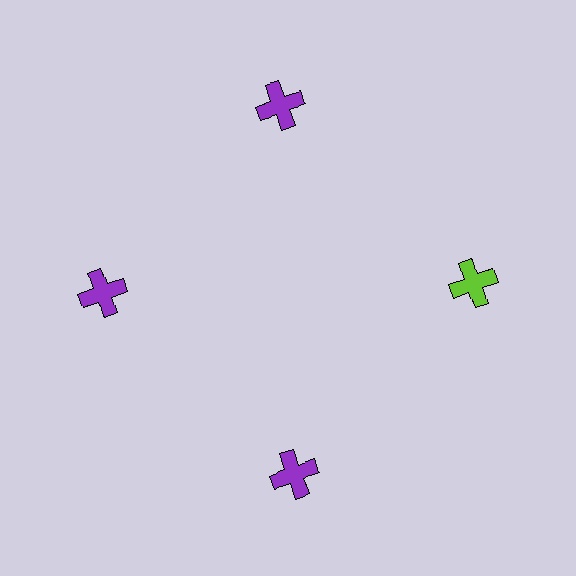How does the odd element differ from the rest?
It has a different color: lime instead of purple.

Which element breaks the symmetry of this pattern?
The lime cross at roughly the 3 o'clock position breaks the symmetry. All other shapes are purple crosses.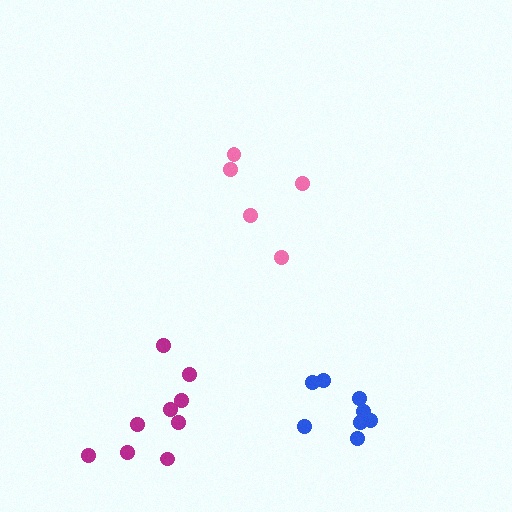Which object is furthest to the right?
The blue cluster is rightmost.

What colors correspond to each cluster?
The clusters are colored: magenta, pink, blue.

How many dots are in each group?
Group 1: 9 dots, Group 2: 5 dots, Group 3: 8 dots (22 total).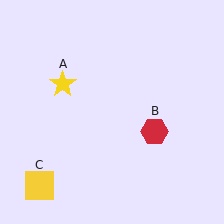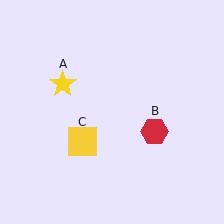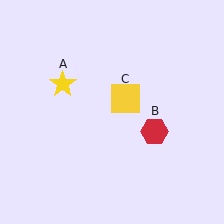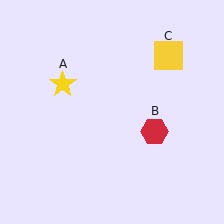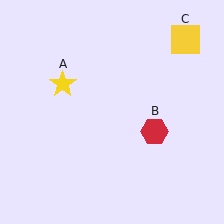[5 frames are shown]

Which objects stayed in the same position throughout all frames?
Yellow star (object A) and red hexagon (object B) remained stationary.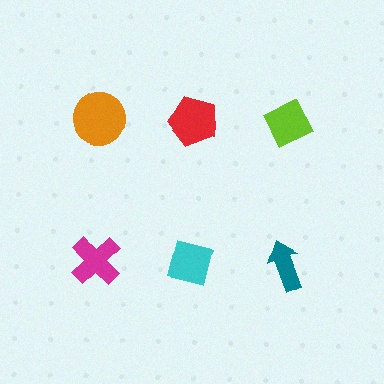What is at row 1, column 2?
A red pentagon.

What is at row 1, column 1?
An orange circle.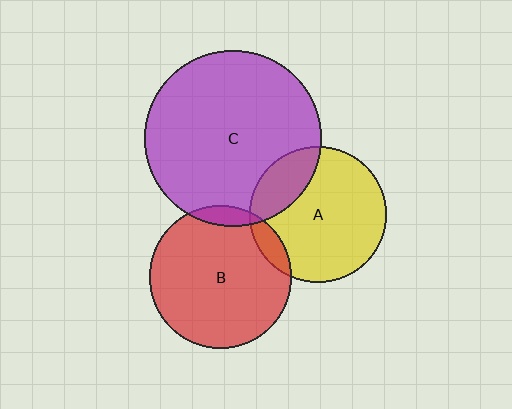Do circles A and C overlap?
Yes.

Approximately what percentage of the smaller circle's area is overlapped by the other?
Approximately 20%.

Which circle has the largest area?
Circle C (purple).